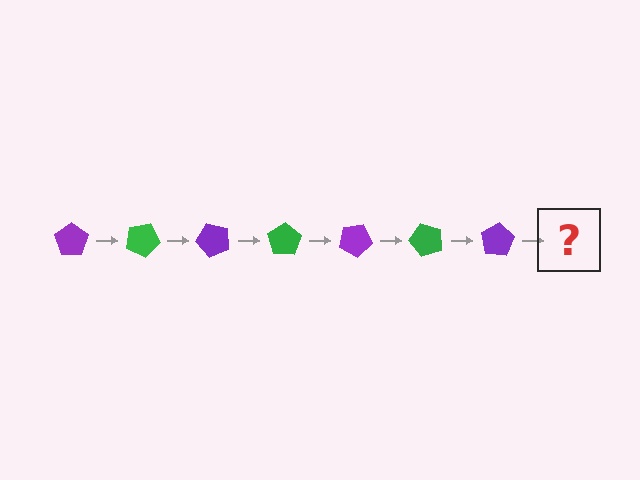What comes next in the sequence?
The next element should be a green pentagon, rotated 175 degrees from the start.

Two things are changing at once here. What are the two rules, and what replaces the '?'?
The two rules are that it rotates 25 degrees each step and the color cycles through purple and green. The '?' should be a green pentagon, rotated 175 degrees from the start.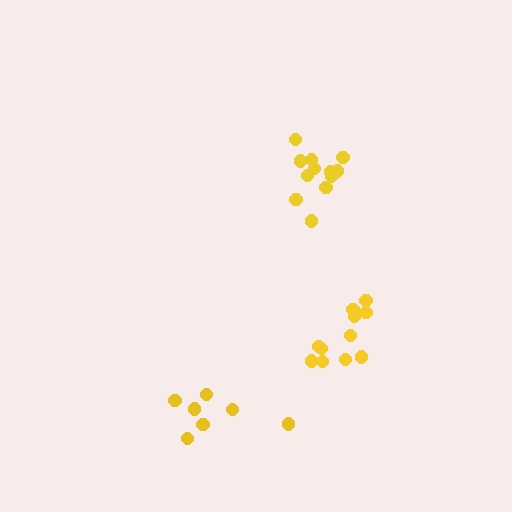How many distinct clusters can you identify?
There are 3 distinct clusters.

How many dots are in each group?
Group 1: 11 dots, Group 2: 12 dots, Group 3: 7 dots (30 total).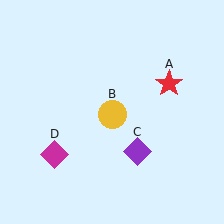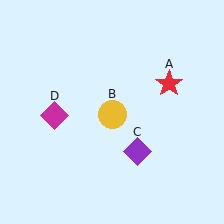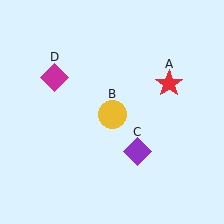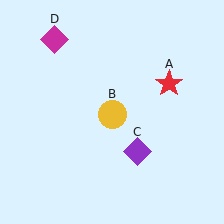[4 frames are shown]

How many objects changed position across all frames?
1 object changed position: magenta diamond (object D).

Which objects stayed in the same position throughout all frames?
Red star (object A) and yellow circle (object B) and purple diamond (object C) remained stationary.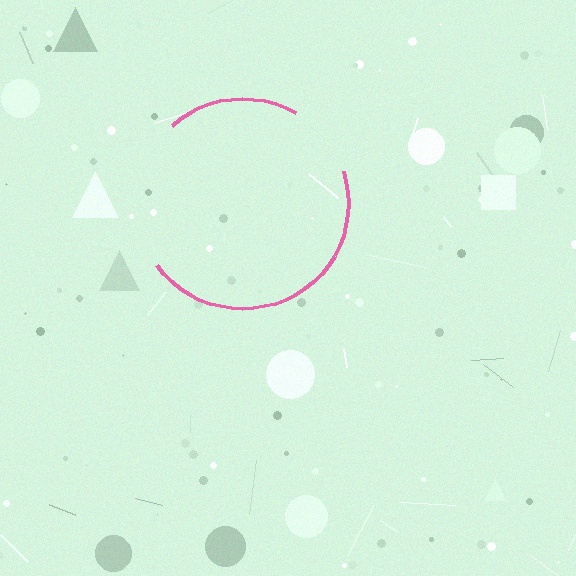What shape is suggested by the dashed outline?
The dashed outline suggests a circle.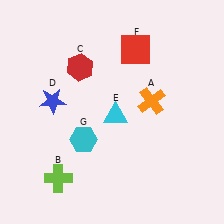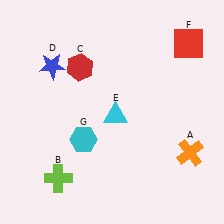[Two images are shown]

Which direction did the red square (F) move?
The red square (F) moved right.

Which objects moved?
The objects that moved are: the orange cross (A), the blue star (D), the red square (F).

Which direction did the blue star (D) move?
The blue star (D) moved up.